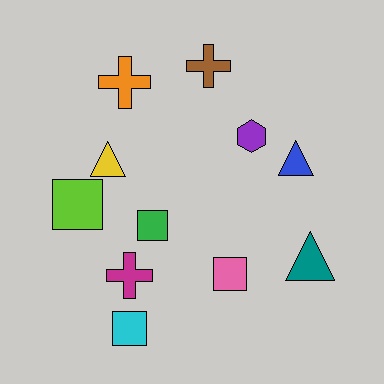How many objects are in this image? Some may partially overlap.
There are 11 objects.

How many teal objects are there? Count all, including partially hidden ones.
There is 1 teal object.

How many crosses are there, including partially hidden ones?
There are 3 crosses.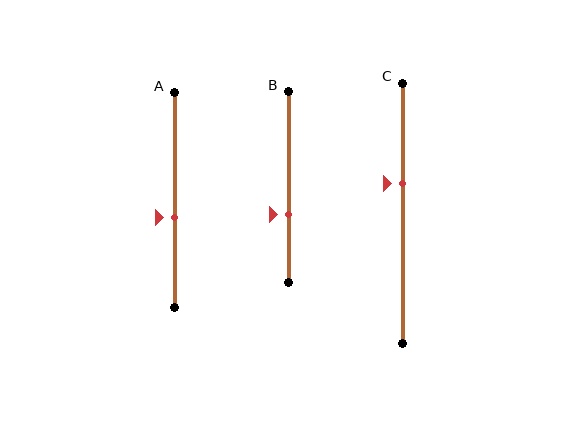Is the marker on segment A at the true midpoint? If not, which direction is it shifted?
No, the marker on segment A is shifted downward by about 8% of the segment length.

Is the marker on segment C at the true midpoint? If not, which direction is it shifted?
No, the marker on segment C is shifted upward by about 11% of the segment length.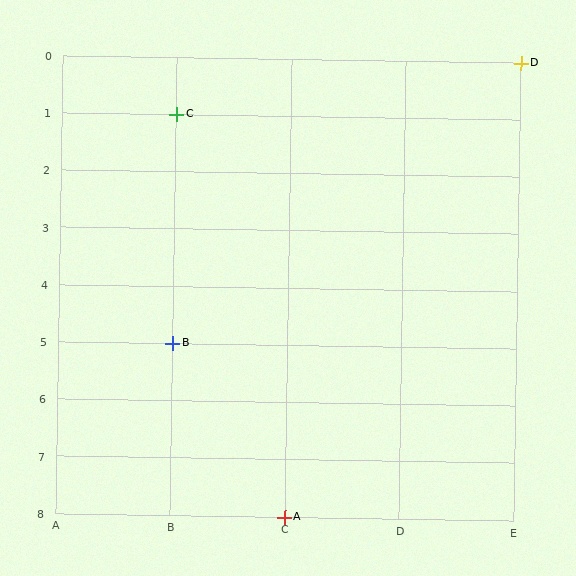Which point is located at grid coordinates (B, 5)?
Point B is at (B, 5).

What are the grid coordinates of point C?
Point C is at grid coordinates (B, 1).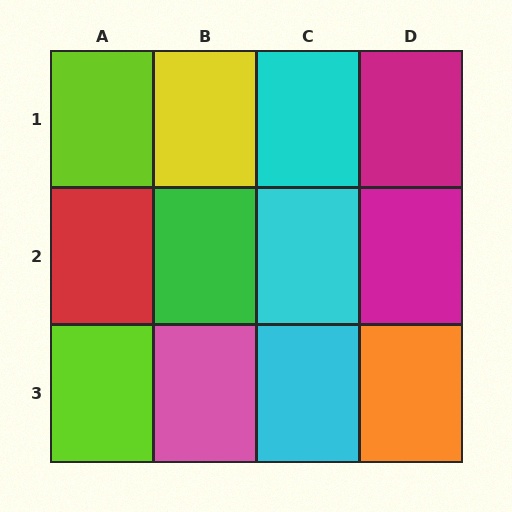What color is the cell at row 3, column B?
Pink.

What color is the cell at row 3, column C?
Cyan.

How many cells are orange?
1 cell is orange.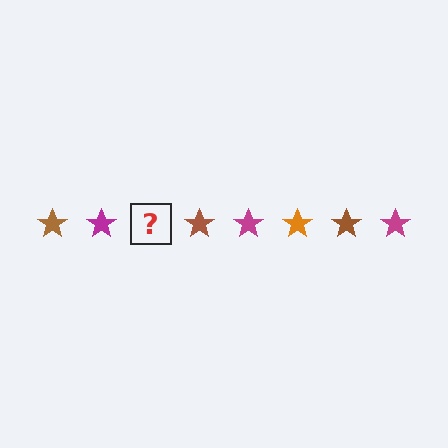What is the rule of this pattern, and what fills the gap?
The rule is that the pattern cycles through brown, magenta, orange stars. The gap should be filled with an orange star.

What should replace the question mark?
The question mark should be replaced with an orange star.